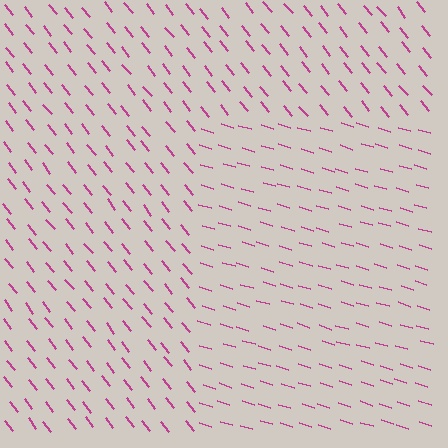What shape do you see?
I see a rectangle.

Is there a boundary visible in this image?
Yes, there is a texture boundary formed by a change in line orientation.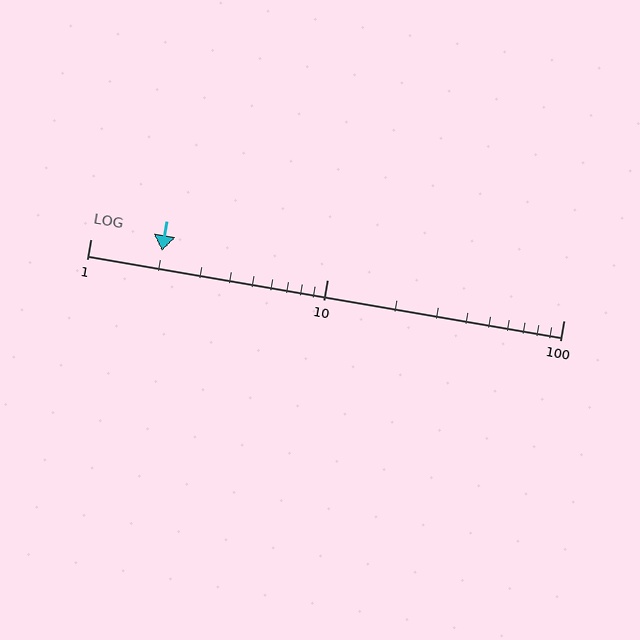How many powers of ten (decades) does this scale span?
The scale spans 2 decades, from 1 to 100.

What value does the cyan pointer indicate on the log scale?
The pointer indicates approximately 2.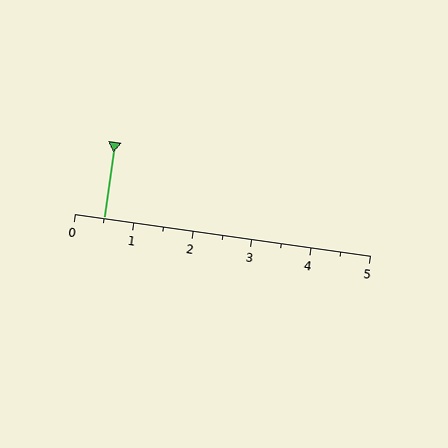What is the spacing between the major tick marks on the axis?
The major ticks are spaced 1 apart.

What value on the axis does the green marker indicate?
The marker indicates approximately 0.5.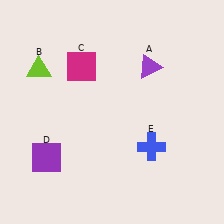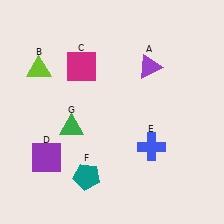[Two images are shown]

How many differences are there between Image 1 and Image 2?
There are 2 differences between the two images.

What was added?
A teal pentagon (F), a green triangle (G) were added in Image 2.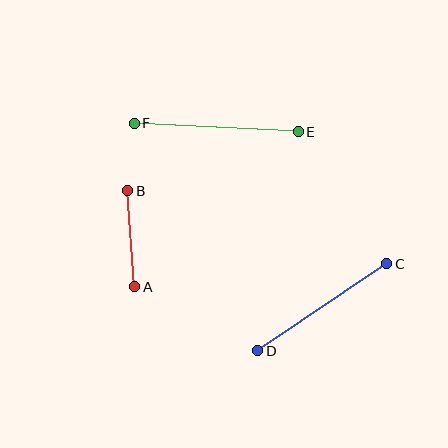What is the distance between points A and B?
The distance is approximately 96 pixels.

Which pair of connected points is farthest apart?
Points E and F are farthest apart.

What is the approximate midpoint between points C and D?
The midpoint is at approximately (322, 307) pixels.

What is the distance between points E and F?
The distance is approximately 164 pixels.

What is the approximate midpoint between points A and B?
The midpoint is at approximately (131, 239) pixels.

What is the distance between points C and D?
The distance is approximately 156 pixels.